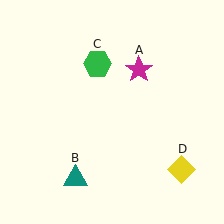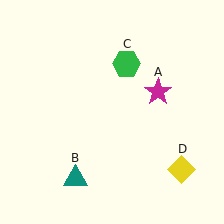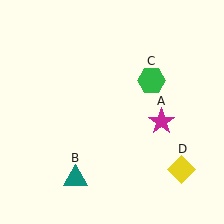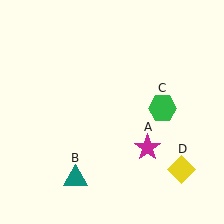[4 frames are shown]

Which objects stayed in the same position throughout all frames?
Teal triangle (object B) and yellow diamond (object D) remained stationary.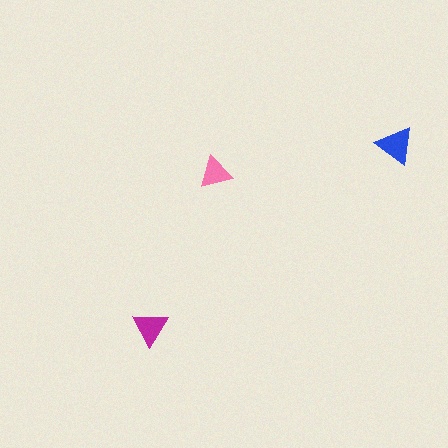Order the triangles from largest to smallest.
the blue one, the magenta one, the pink one.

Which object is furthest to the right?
The blue triangle is rightmost.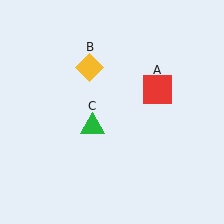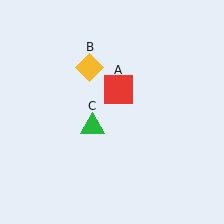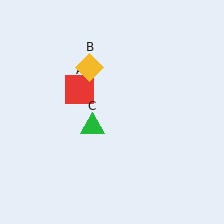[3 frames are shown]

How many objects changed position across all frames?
1 object changed position: red square (object A).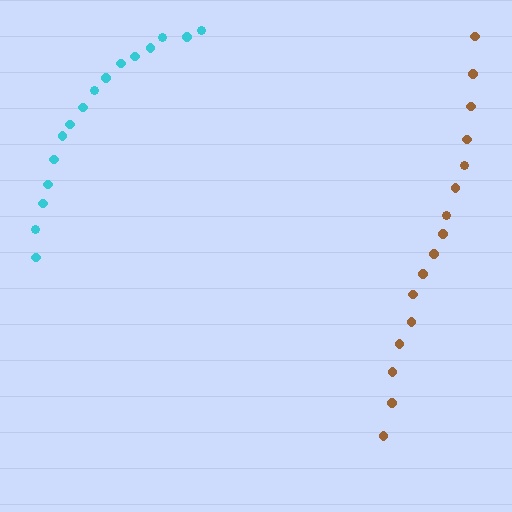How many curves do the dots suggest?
There are 2 distinct paths.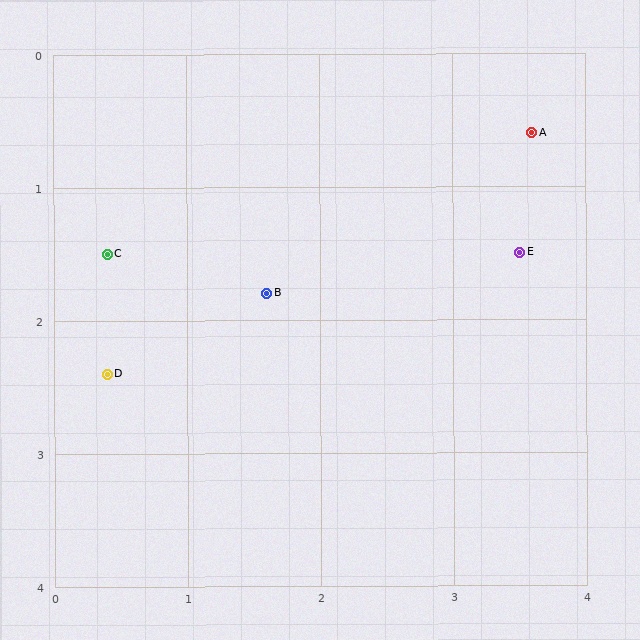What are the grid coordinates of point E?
Point E is at approximately (3.5, 1.5).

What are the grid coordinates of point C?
Point C is at approximately (0.4, 1.5).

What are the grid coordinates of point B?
Point B is at approximately (1.6, 1.8).